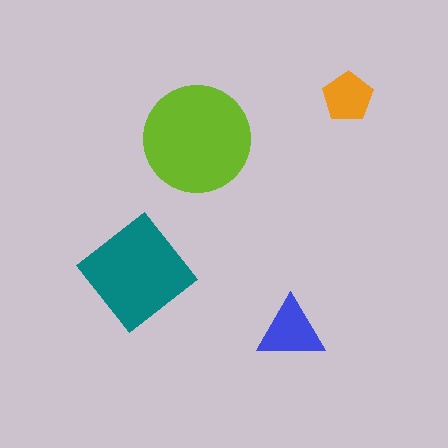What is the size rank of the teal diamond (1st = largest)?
2nd.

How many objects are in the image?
There are 4 objects in the image.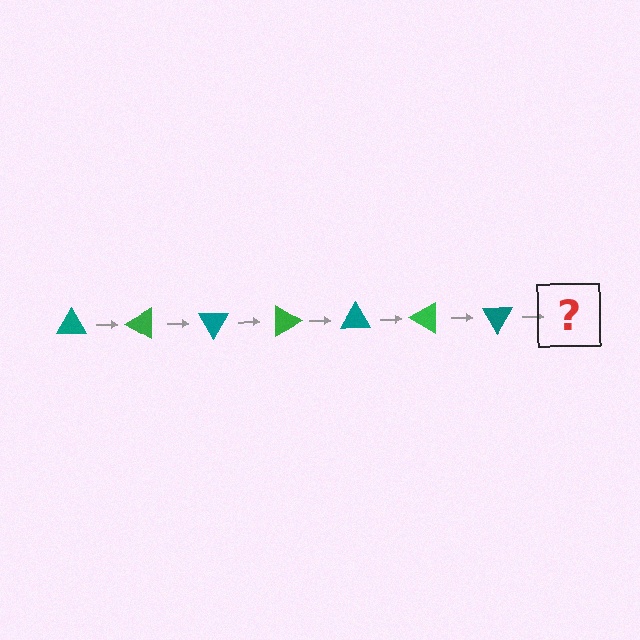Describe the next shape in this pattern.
It should be a green triangle, rotated 210 degrees from the start.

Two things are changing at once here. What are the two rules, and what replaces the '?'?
The two rules are that it rotates 30 degrees each step and the color cycles through teal and green. The '?' should be a green triangle, rotated 210 degrees from the start.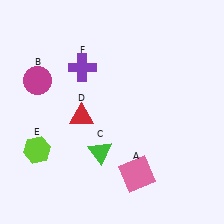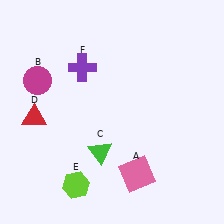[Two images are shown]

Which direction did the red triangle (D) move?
The red triangle (D) moved left.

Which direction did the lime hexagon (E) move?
The lime hexagon (E) moved right.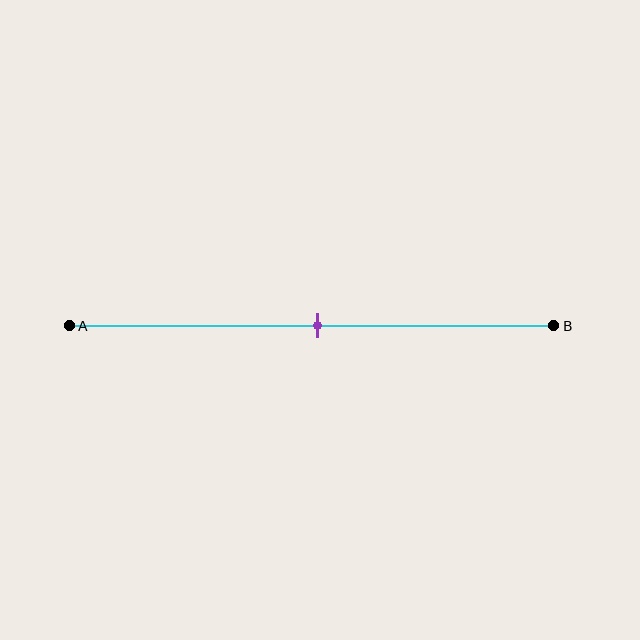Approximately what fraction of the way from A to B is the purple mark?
The purple mark is approximately 50% of the way from A to B.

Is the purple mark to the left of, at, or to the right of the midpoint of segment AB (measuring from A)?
The purple mark is approximately at the midpoint of segment AB.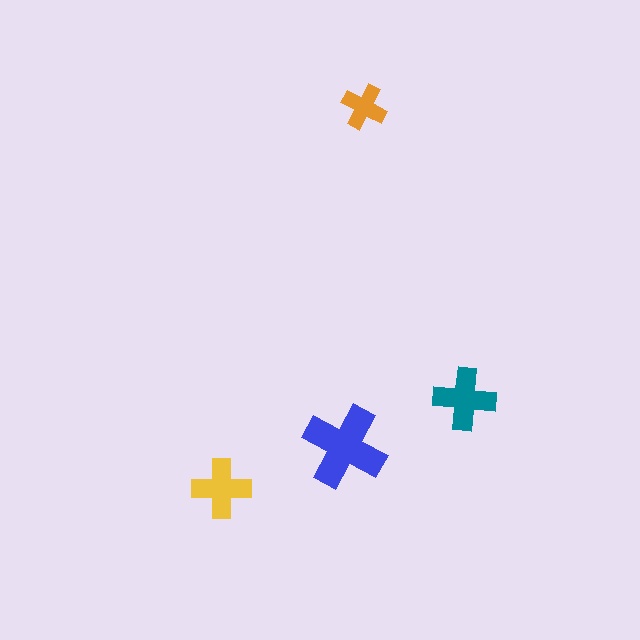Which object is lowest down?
The yellow cross is bottommost.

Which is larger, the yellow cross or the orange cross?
The yellow one.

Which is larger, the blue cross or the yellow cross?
The blue one.